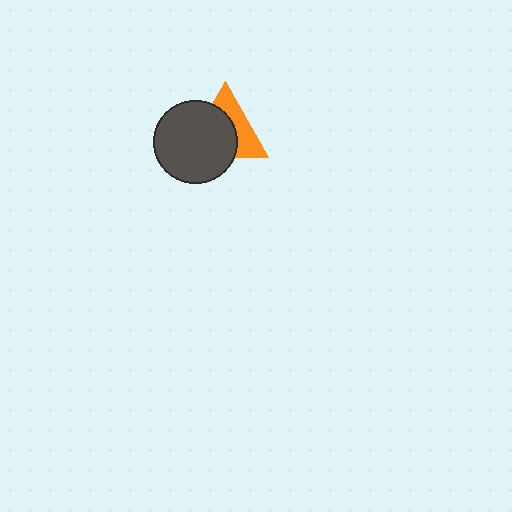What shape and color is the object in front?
The object in front is a dark gray circle.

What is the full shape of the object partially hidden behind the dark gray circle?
The partially hidden object is an orange triangle.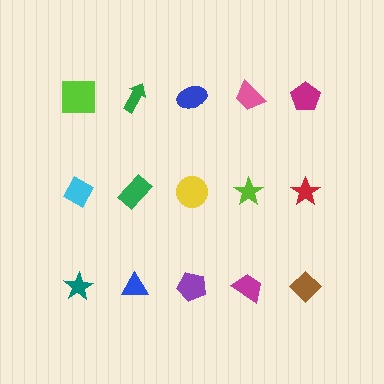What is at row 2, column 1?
A cyan diamond.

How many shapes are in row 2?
5 shapes.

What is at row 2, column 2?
A green rectangle.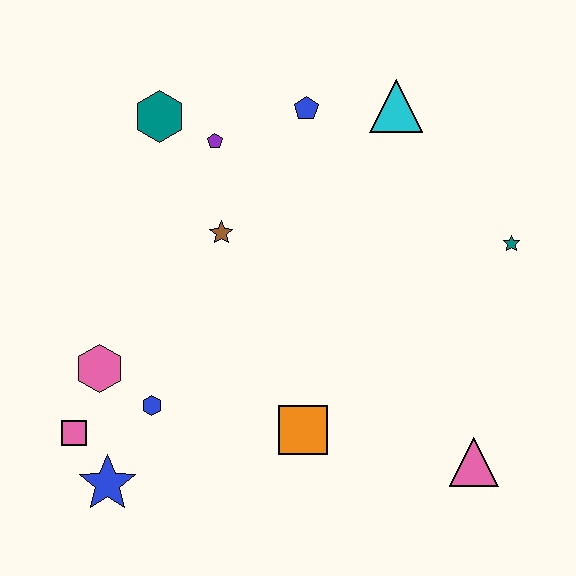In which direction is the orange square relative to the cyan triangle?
The orange square is below the cyan triangle.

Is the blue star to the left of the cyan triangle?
Yes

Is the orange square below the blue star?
No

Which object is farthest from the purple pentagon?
The pink triangle is farthest from the purple pentagon.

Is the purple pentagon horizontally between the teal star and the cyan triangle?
No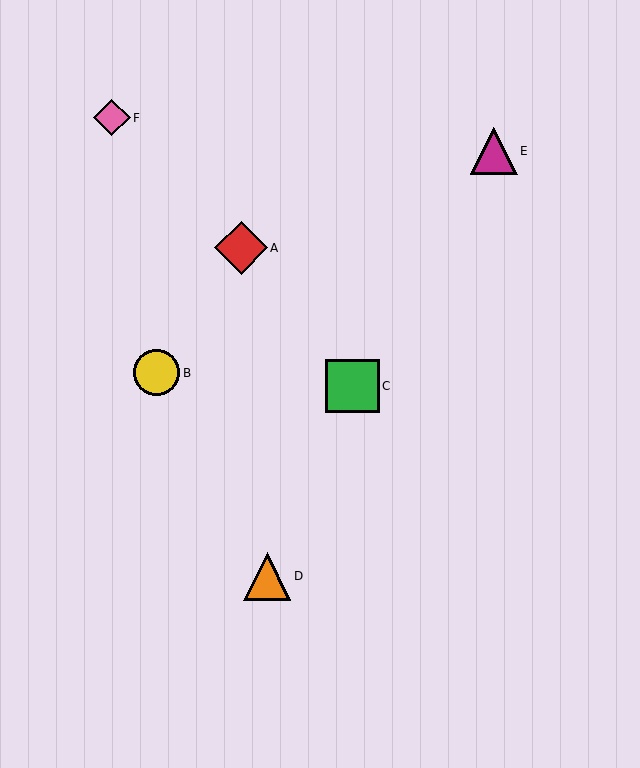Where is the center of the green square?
The center of the green square is at (353, 386).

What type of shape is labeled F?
Shape F is a pink diamond.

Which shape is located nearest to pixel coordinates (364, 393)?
The green square (labeled C) at (353, 386) is nearest to that location.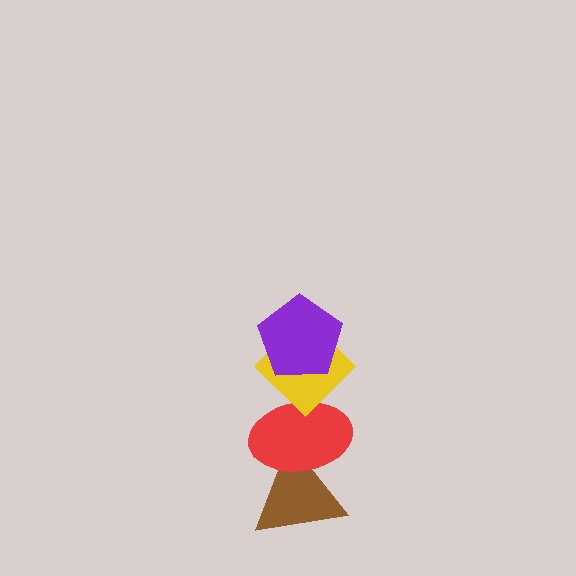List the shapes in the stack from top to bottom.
From top to bottom: the purple pentagon, the yellow diamond, the red ellipse, the brown triangle.